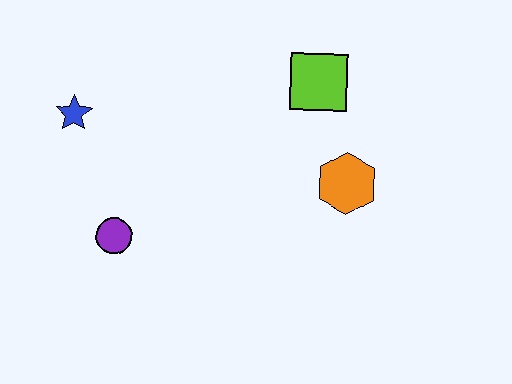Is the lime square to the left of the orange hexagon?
Yes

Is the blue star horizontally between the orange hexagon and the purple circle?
No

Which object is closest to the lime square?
The orange hexagon is closest to the lime square.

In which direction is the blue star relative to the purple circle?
The blue star is above the purple circle.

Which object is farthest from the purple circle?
The lime square is farthest from the purple circle.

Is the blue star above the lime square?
No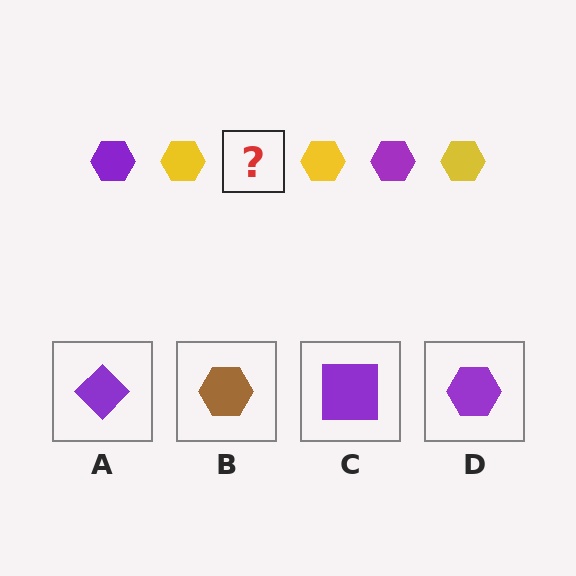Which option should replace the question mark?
Option D.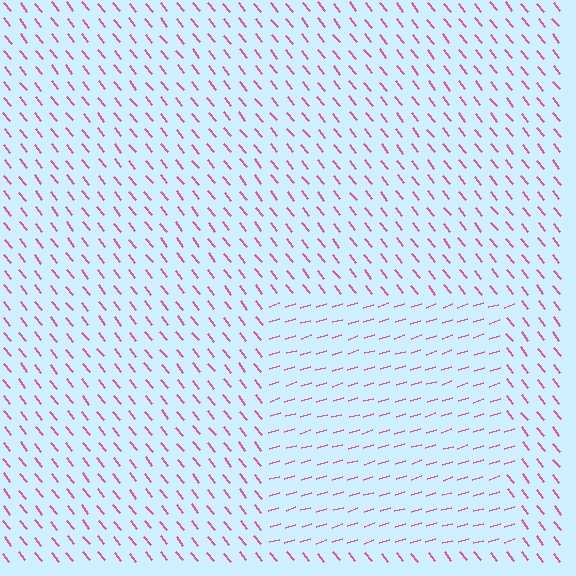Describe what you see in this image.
The image is filled with small pink line segments. A rectangle region in the image has lines oriented differently from the surrounding lines, creating a visible texture boundary.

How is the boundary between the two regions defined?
The boundary is defined purely by a change in line orientation (approximately 68 degrees difference). All lines are the same color and thickness.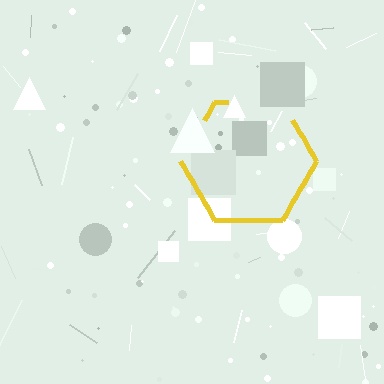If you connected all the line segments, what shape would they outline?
They would outline a hexagon.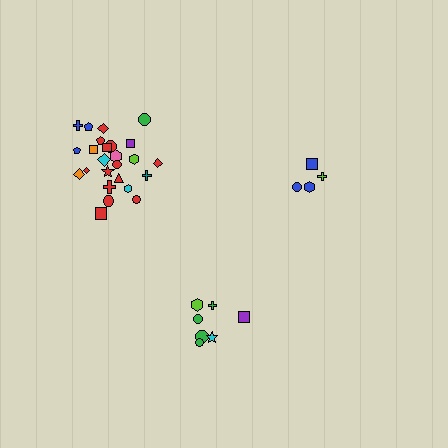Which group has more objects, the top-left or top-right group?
The top-left group.